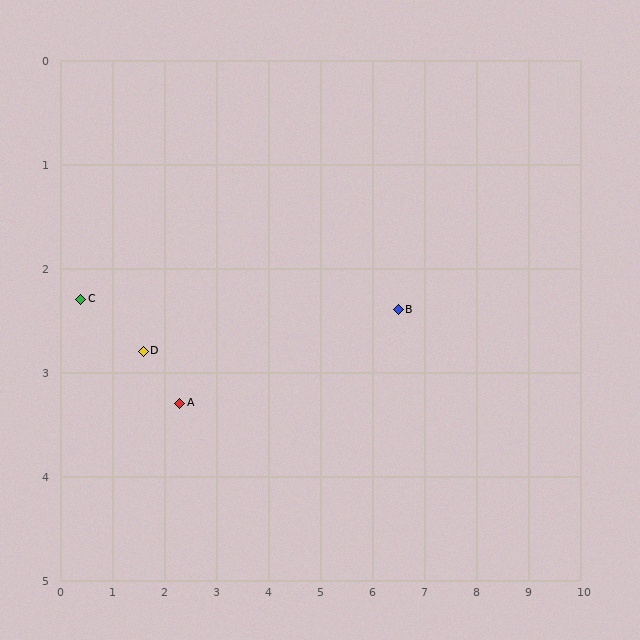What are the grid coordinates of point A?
Point A is at approximately (2.3, 3.3).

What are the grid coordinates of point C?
Point C is at approximately (0.4, 2.3).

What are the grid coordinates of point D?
Point D is at approximately (1.6, 2.8).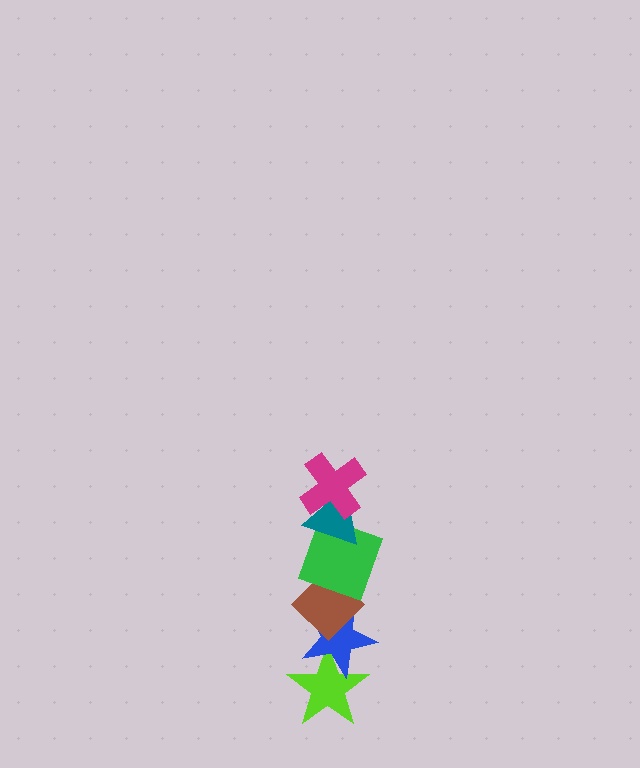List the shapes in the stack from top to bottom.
From top to bottom: the magenta cross, the teal triangle, the green square, the brown diamond, the blue star, the lime star.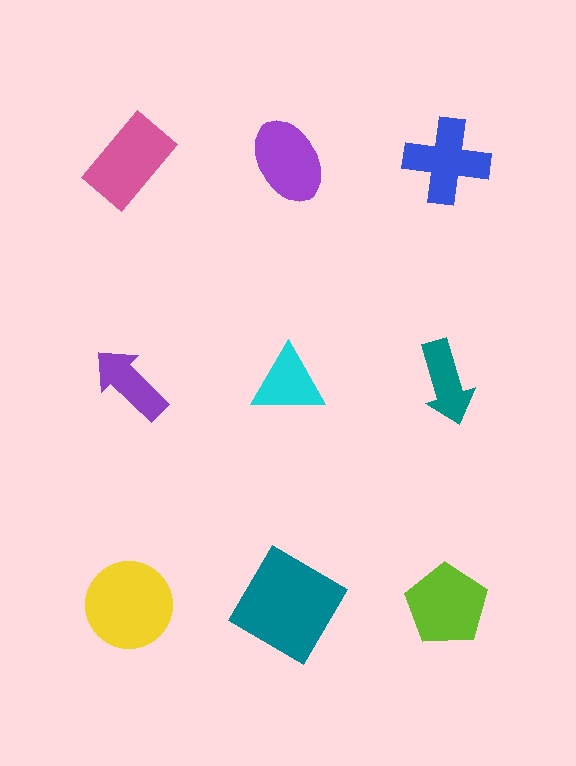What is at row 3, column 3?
A lime pentagon.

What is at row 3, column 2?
A teal diamond.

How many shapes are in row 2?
3 shapes.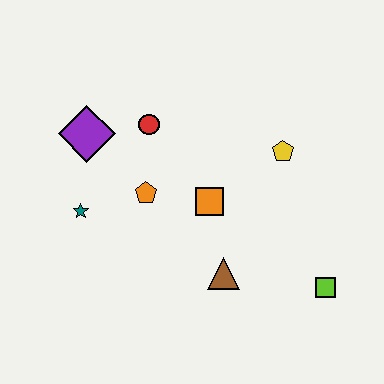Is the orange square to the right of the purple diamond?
Yes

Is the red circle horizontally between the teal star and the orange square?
Yes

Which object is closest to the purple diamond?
The red circle is closest to the purple diamond.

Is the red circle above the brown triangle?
Yes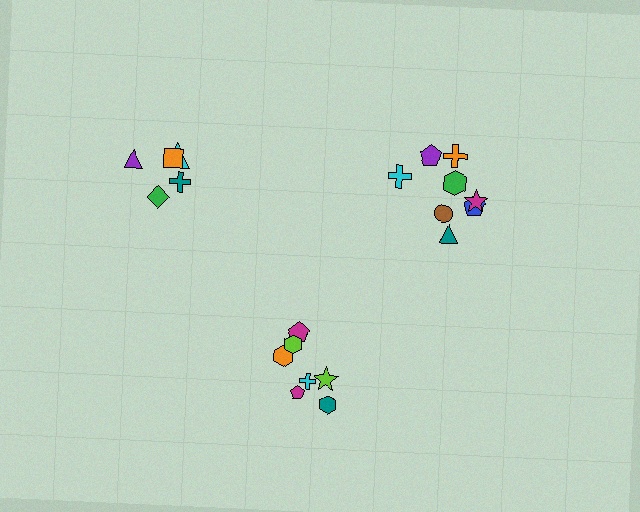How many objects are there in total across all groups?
There are 20 objects.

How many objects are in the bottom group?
There are 7 objects.